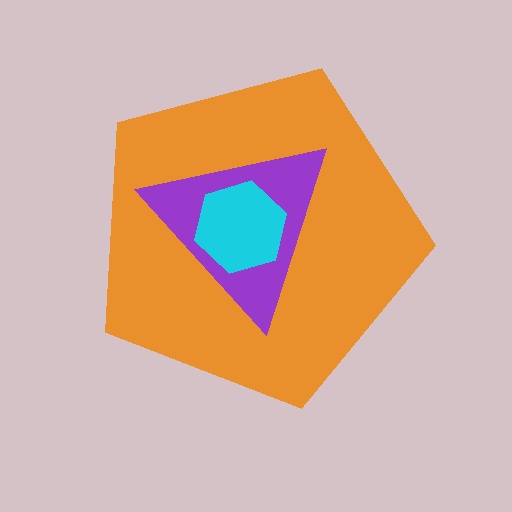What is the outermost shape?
The orange pentagon.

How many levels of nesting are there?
3.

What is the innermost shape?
The cyan hexagon.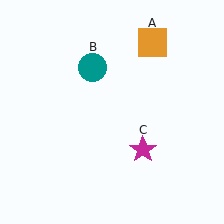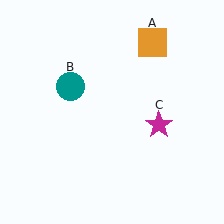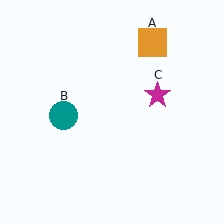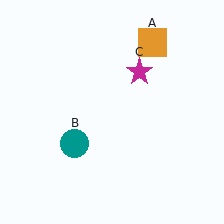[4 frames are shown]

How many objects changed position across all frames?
2 objects changed position: teal circle (object B), magenta star (object C).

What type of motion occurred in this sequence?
The teal circle (object B), magenta star (object C) rotated counterclockwise around the center of the scene.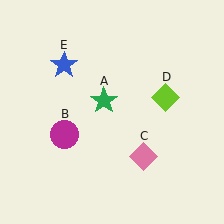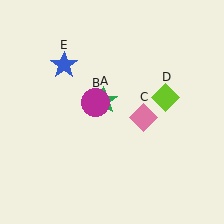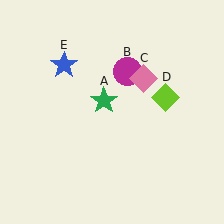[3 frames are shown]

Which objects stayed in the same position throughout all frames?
Green star (object A) and lime diamond (object D) and blue star (object E) remained stationary.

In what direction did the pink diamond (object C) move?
The pink diamond (object C) moved up.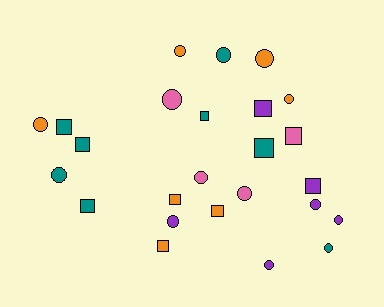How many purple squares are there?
There are 2 purple squares.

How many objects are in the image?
There are 25 objects.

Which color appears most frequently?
Teal, with 8 objects.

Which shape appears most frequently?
Circle, with 14 objects.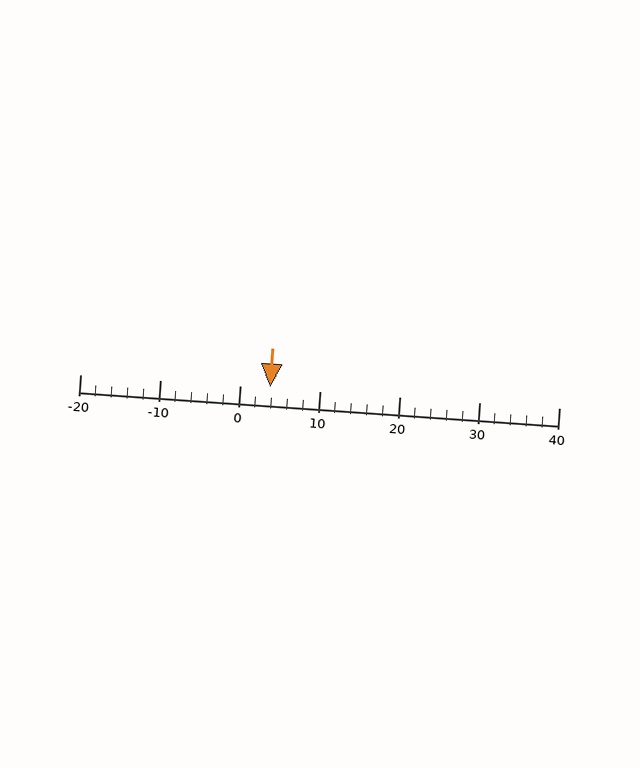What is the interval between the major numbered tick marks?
The major tick marks are spaced 10 units apart.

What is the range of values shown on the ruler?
The ruler shows values from -20 to 40.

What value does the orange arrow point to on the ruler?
The orange arrow points to approximately 4.